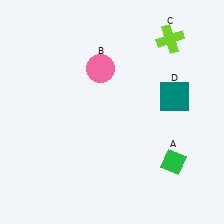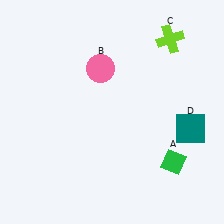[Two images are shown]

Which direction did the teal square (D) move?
The teal square (D) moved down.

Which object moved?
The teal square (D) moved down.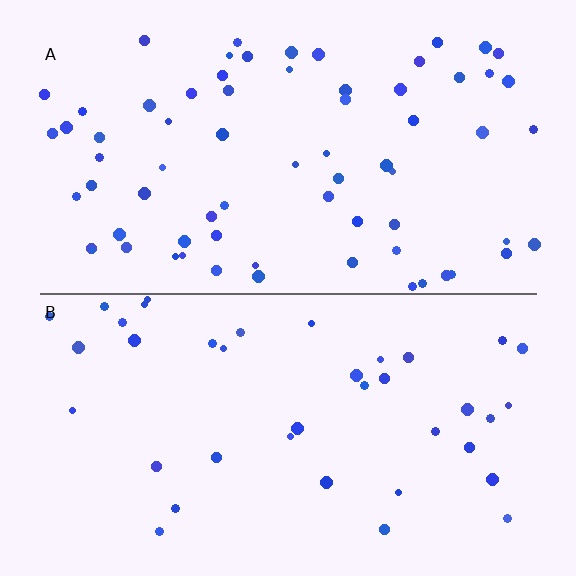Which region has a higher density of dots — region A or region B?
A (the top).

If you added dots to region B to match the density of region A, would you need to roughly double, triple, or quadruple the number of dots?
Approximately double.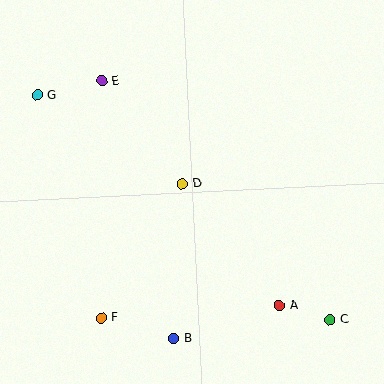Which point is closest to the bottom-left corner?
Point F is closest to the bottom-left corner.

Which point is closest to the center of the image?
Point D at (183, 184) is closest to the center.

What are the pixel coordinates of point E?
Point E is at (102, 81).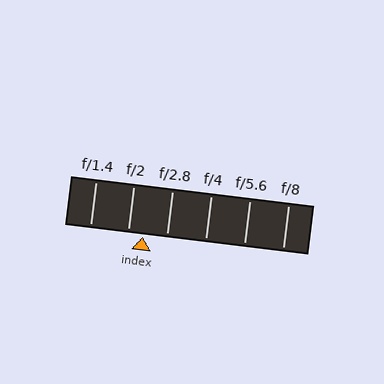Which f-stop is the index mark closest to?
The index mark is closest to f/2.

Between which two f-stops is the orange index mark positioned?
The index mark is between f/2 and f/2.8.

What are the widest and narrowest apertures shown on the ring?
The widest aperture shown is f/1.4 and the narrowest is f/8.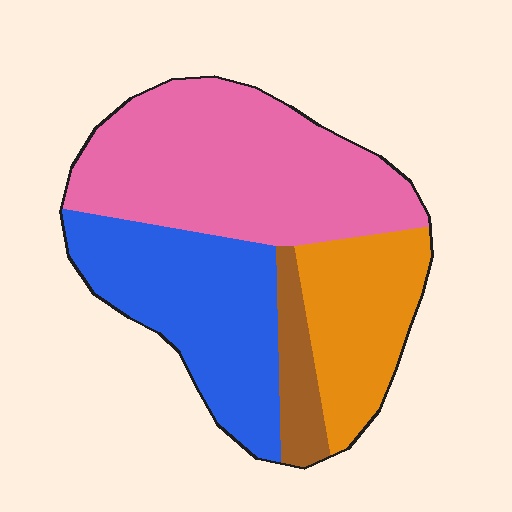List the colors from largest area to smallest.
From largest to smallest: pink, blue, orange, brown.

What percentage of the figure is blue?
Blue takes up about one third (1/3) of the figure.